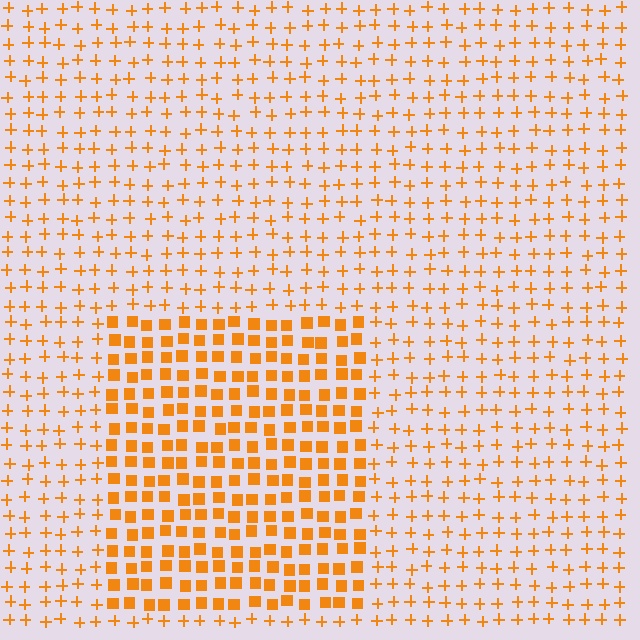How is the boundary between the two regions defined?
The boundary is defined by a change in element shape: squares inside vs. plus signs outside. All elements share the same color and spacing.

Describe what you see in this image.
The image is filled with small orange elements arranged in a uniform grid. A rectangle-shaped region contains squares, while the surrounding area contains plus signs. The boundary is defined purely by the change in element shape.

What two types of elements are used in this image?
The image uses squares inside the rectangle region and plus signs outside it.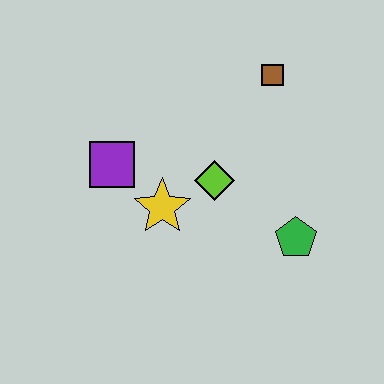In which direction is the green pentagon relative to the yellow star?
The green pentagon is to the right of the yellow star.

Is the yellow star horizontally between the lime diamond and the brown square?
No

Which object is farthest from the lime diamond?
The brown square is farthest from the lime diamond.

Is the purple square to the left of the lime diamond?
Yes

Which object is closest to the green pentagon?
The lime diamond is closest to the green pentagon.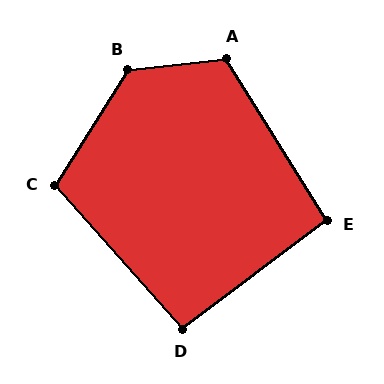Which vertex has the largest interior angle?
B, at approximately 129 degrees.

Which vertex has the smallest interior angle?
D, at approximately 95 degrees.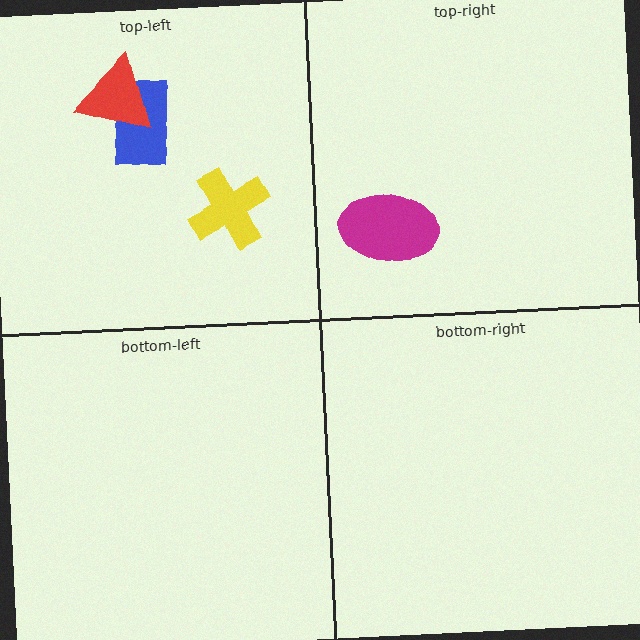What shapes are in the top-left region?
The blue rectangle, the yellow cross, the red triangle.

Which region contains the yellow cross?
The top-left region.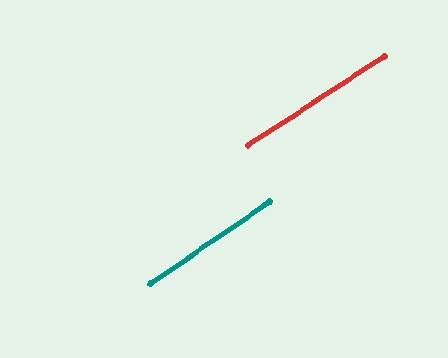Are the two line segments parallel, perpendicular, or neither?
Parallel — their directions differ by only 1.1°.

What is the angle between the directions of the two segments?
Approximately 1 degree.